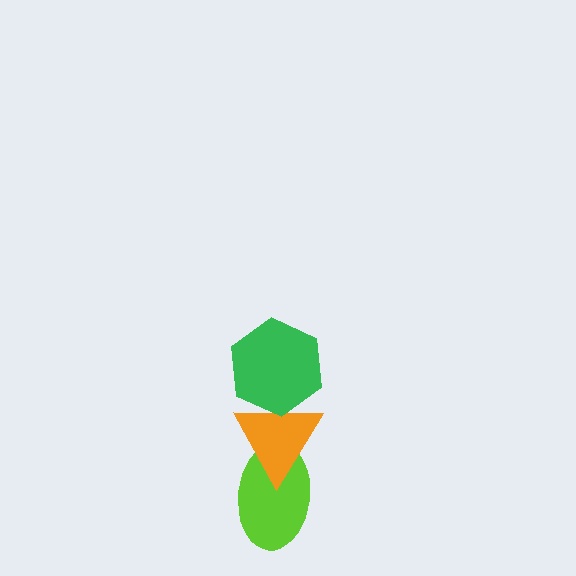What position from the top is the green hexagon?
The green hexagon is 1st from the top.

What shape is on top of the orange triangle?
The green hexagon is on top of the orange triangle.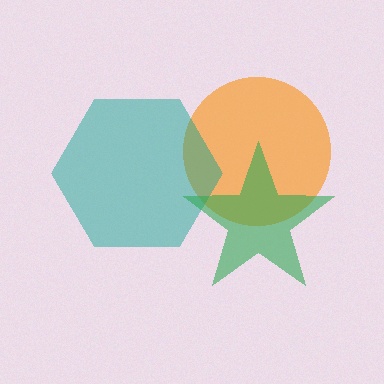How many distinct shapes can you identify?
There are 3 distinct shapes: an orange circle, a teal hexagon, a green star.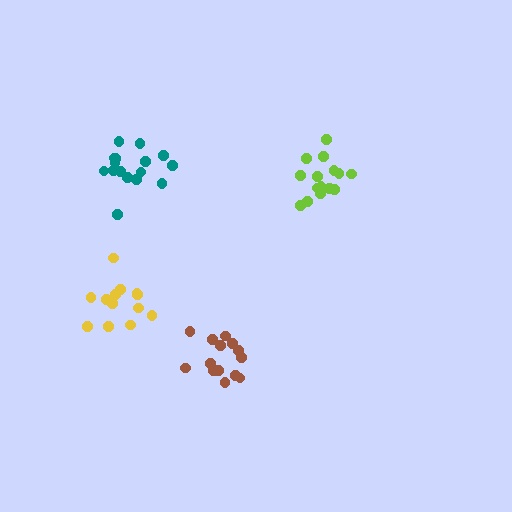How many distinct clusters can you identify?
There are 4 distinct clusters.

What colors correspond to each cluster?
The clusters are colored: yellow, brown, lime, teal.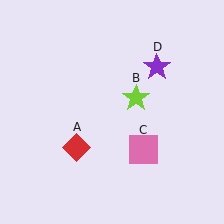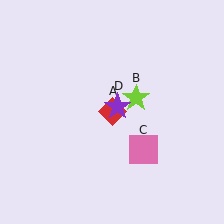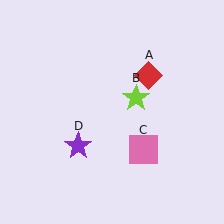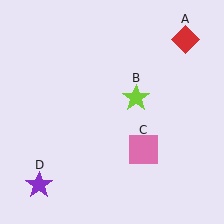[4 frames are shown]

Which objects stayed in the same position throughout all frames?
Lime star (object B) and pink square (object C) remained stationary.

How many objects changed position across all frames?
2 objects changed position: red diamond (object A), purple star (object D).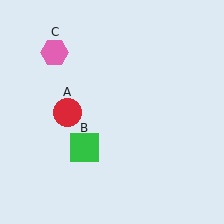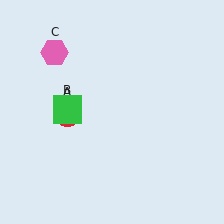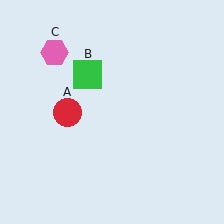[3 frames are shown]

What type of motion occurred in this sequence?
The green square (object B) rotated clockwise around the center of the scene.